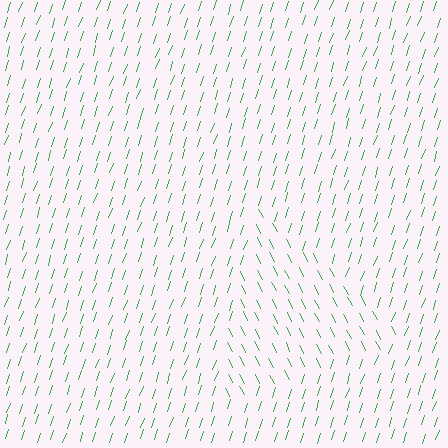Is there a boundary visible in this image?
Yes, there is a texture boundary formed by a change in line orientation.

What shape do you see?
I see a triangle.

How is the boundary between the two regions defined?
The boundary is defined purely by a change in line orientation (approximately 45 degrees difference). All lines are the same color and thickness.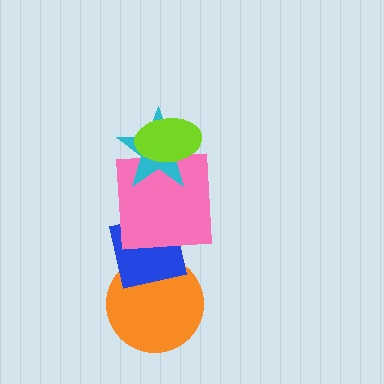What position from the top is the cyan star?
The cyan star is 2nd from the top.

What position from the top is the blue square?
The blue square is 4th from the top.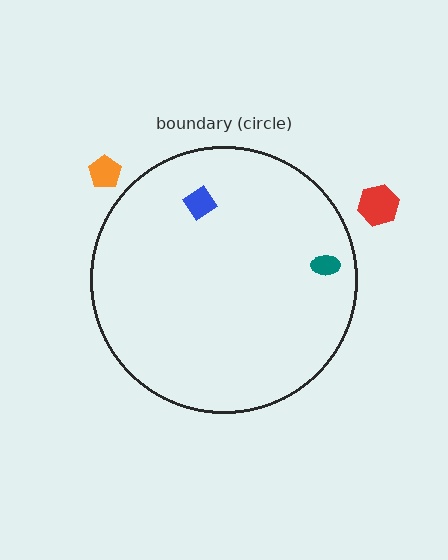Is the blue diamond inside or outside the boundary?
Inside.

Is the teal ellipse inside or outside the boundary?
Inside.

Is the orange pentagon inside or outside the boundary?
Outside.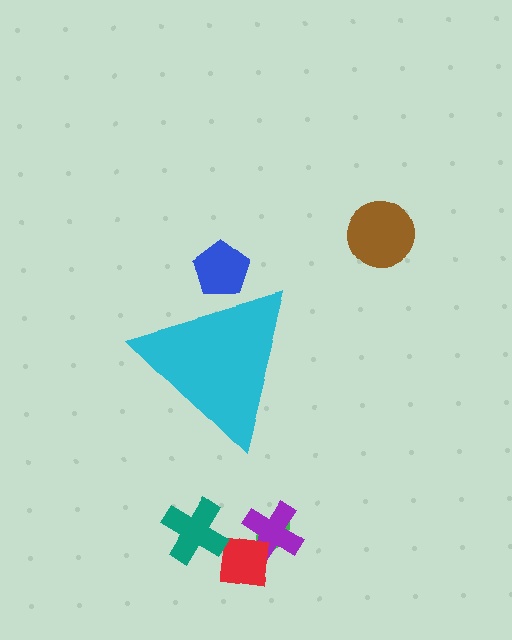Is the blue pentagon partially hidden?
Yes, the blue pentagon is partially hidden behind the cyan triangle.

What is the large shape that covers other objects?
A cyan triangle.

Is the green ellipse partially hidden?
No, the green ellipse is fully visible.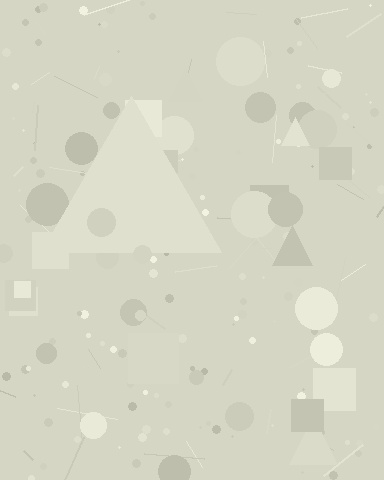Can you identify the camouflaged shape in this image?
The camouflaged shape is a triangle.